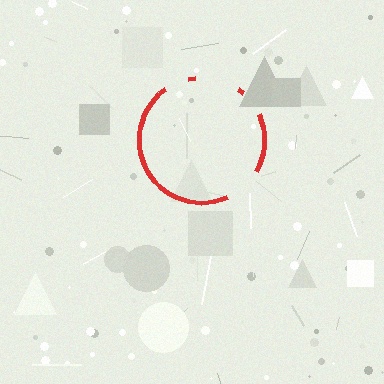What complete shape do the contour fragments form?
The contour fragments form a circle.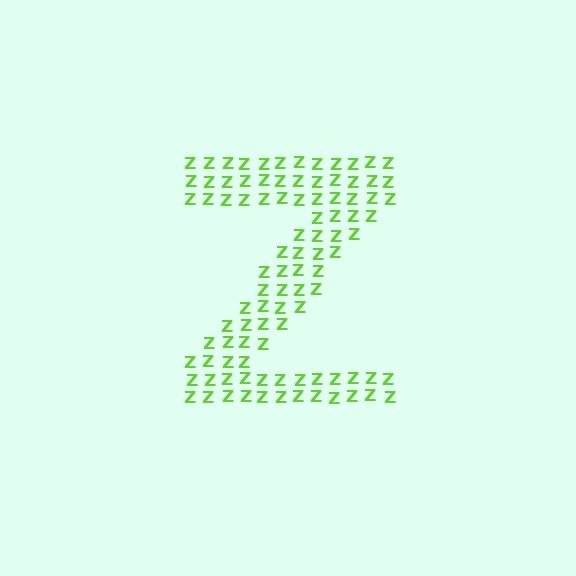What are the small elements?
The small elements are letter Z's.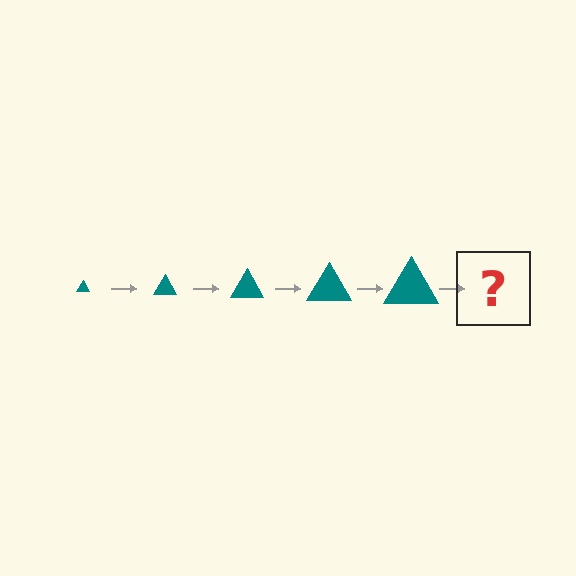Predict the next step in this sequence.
The next step is a teal triangle, larger than the previous one.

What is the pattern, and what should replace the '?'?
The pattern is that the triangle gets progressively larger each step. The '?' should be a teal triangle, larger than the previous one.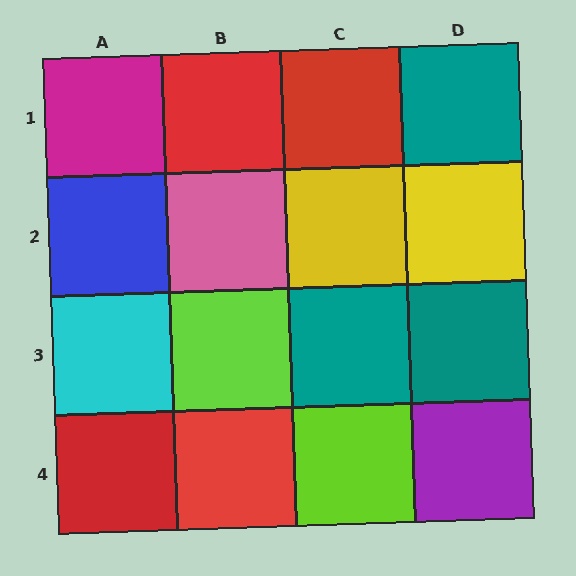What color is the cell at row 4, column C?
Lime.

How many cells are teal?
3 cells are teal.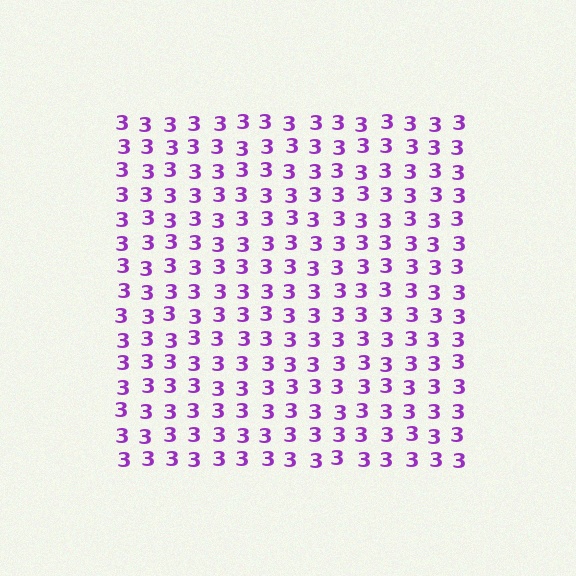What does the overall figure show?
The overall figure shows a square.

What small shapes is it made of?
It is made of small digit 3's.